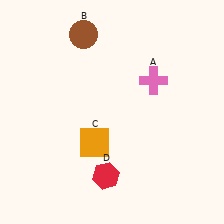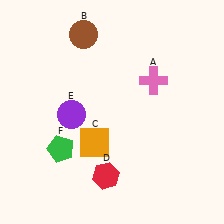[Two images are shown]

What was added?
A purple circle (E), a green pentagon (F) were added in Image 2.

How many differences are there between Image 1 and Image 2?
There are 2 differences between the two images.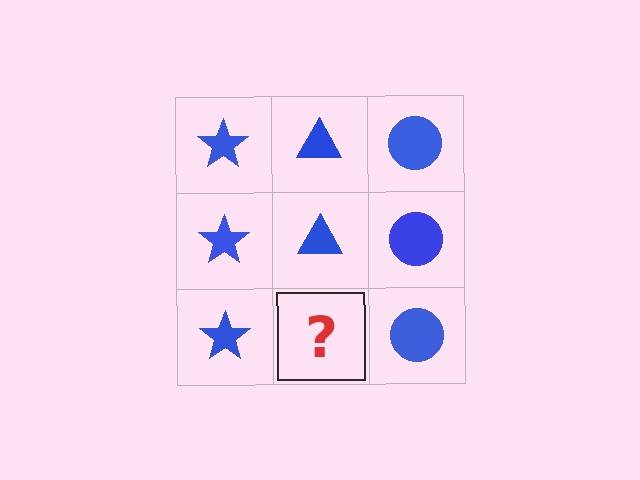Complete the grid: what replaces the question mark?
The question mark should be replaced with a blue triangle.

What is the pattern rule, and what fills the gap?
The rule is that each column has a consistent shape. The gap should be filled with a blue triangle.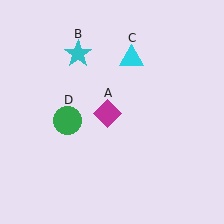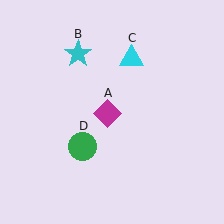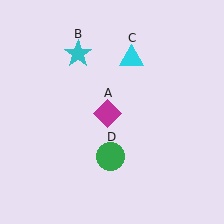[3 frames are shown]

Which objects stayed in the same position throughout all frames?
Magenta diamond (object A) and cyan star (object B) and cyan triangle (object C) remained stationary.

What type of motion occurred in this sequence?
The green circle (object D) rotated counterclockwise around the center of the scene.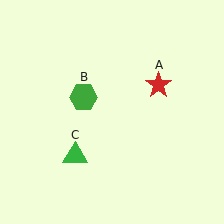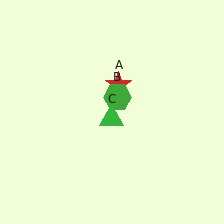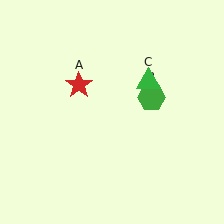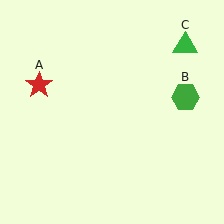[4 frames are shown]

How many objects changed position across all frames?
3 objects changed position: red star (object A), green hexagon (object B), green triangle (object C).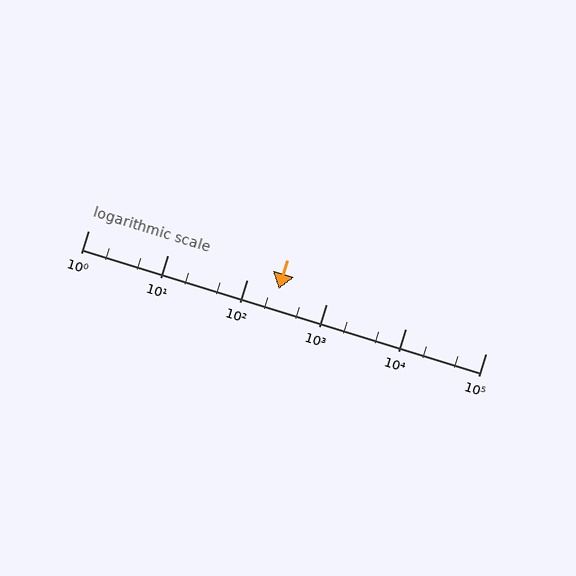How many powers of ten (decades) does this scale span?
The scale spans 5 decades, from 1 to 100000.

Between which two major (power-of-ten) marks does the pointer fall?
The pointer is between 100 and 1000.